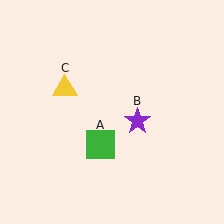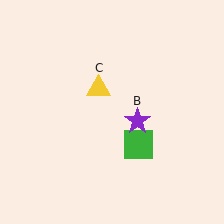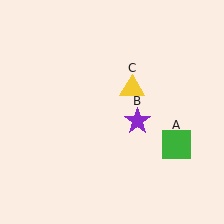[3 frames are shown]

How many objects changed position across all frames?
2 objects changed position: green square (object A), yellow triangle (object C).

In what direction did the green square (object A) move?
The green square (object A) moved right.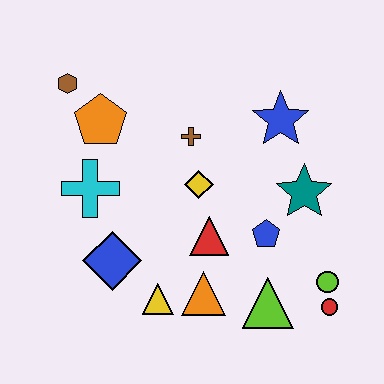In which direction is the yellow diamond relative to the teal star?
The yellow diamond is to the left of the teal star.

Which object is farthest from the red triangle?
The brown hexagon is farthest from the red triangle.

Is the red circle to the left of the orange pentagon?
No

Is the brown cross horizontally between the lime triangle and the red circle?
No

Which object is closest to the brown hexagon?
The orange pentagon is closest to the brown hexagon.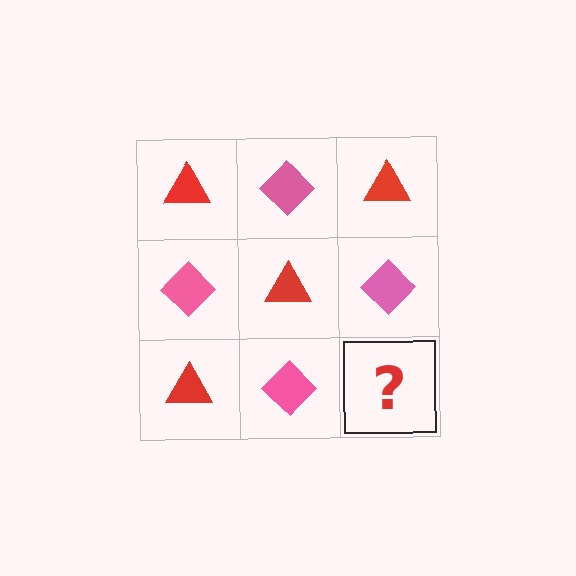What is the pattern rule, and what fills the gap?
The rule is that it alternates red triangle and pink diamond in a checkerboard pattern. The gap should be filled with a red triangle.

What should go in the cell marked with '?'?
The missing cell should contain a red triangle.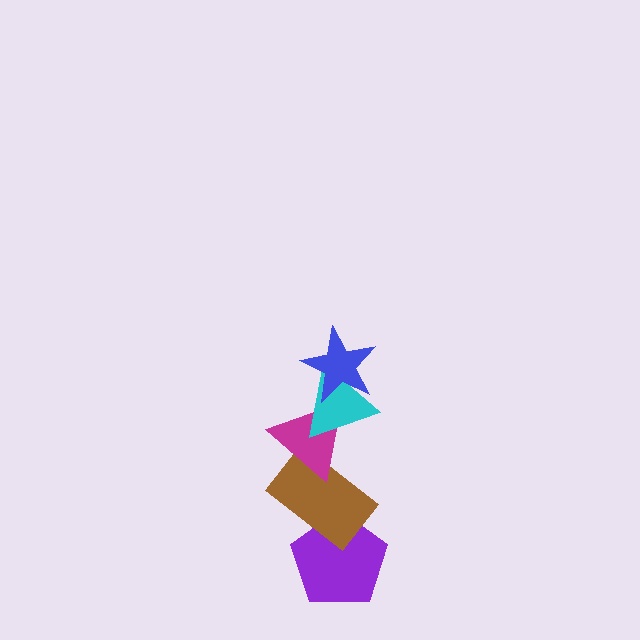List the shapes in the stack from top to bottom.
From top to bottom: the blue star, the cyan triangle, the magenta triangle, the brown rectangle, the purple pentagon.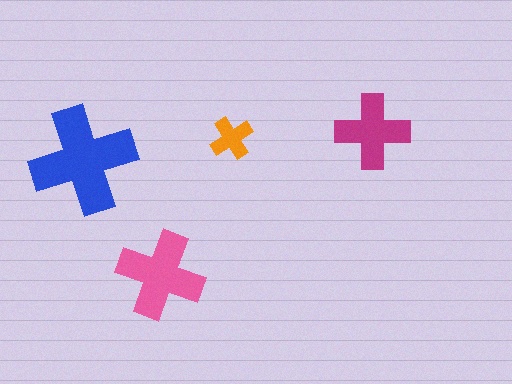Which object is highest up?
The magenta cross is topmost.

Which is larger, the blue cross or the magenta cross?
The blue one.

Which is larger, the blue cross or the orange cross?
The blue one.